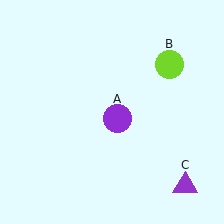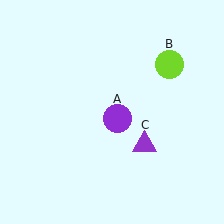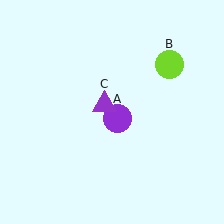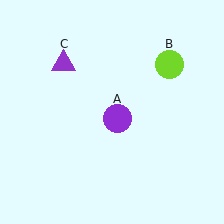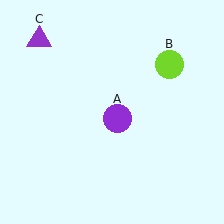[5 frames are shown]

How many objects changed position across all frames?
1 object changed position: purple triangle (object C).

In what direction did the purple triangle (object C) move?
The purple triangle (object C) moved up and to the left.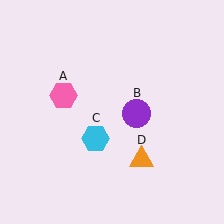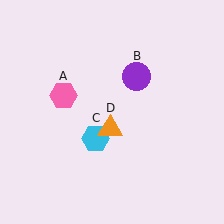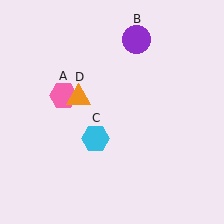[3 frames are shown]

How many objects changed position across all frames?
2 objects changed position: purple circle (object B), orange triangle (object D).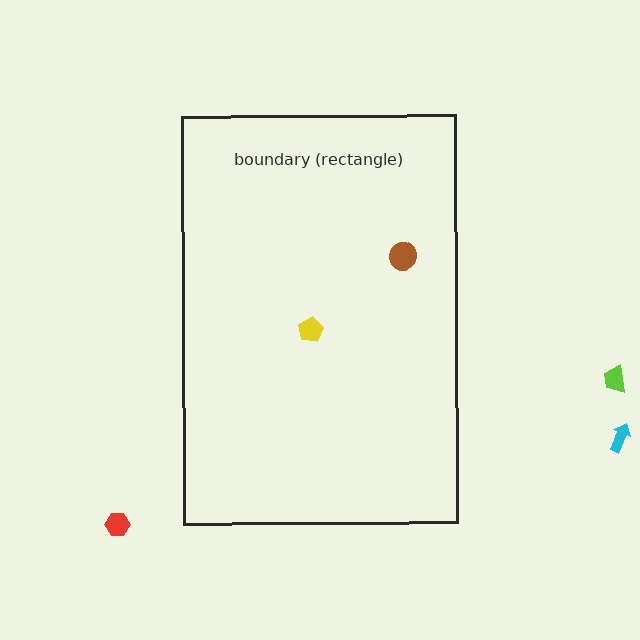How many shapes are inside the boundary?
2 inside, 3 outside.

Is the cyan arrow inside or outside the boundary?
Outside.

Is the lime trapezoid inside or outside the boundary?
Outside.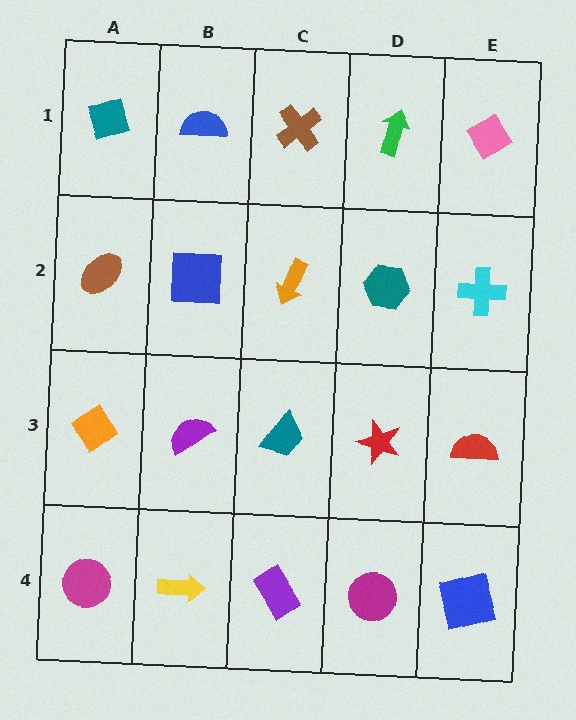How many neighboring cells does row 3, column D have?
4.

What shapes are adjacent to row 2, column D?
A green arrow (row 1, column D), a red star (row 3, column D), an orange arrow (row 2, column C), a cyan cross (row 2, column E).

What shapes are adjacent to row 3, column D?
A teal hexagon (row 2, column D), a magenta circle (row 4, column D), a teal trapezoid (row 3, column C), a red semicircle (row 3, column E).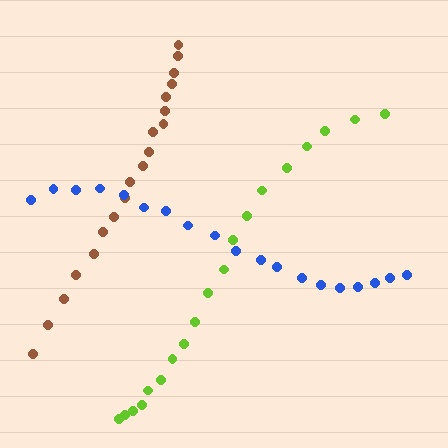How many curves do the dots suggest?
There are 3 distinct paths.